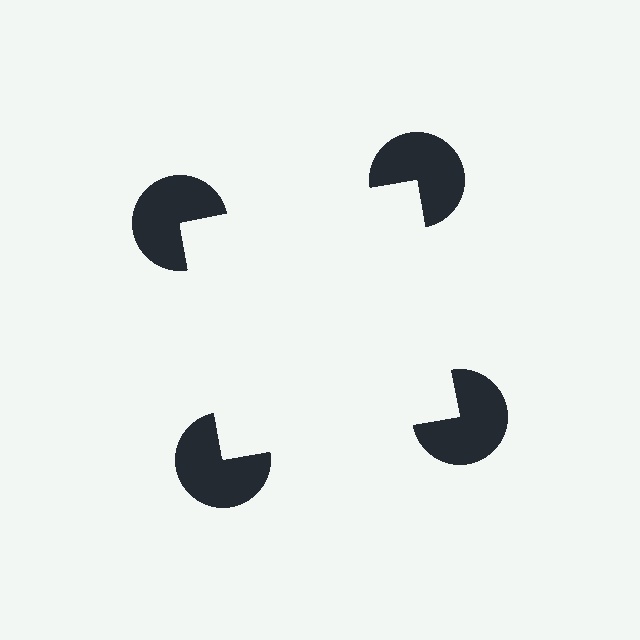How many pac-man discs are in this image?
There are 4 — one at each vertex of the illusory square.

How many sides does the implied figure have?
4 sides.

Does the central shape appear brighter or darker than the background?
It typically appears slightly brighter than the background, even though no actual brightness change is drawn.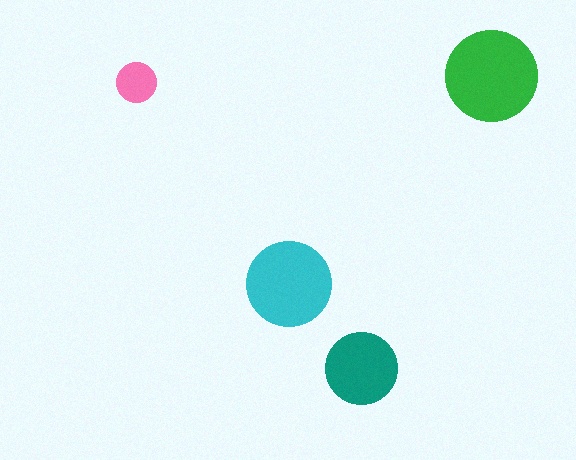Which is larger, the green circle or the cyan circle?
The green one.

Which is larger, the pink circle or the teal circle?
The teal one.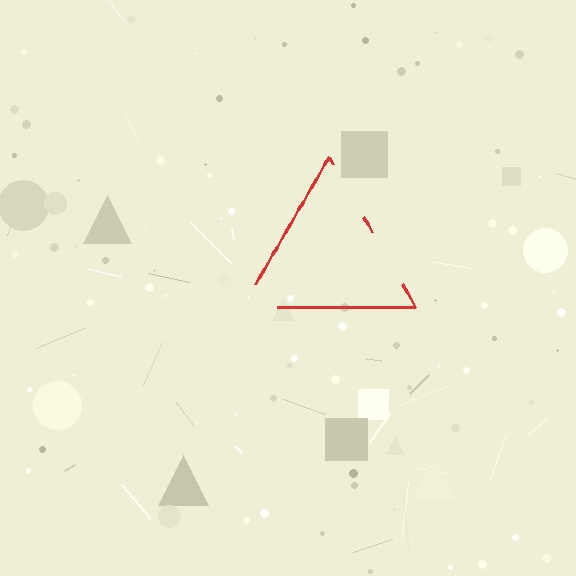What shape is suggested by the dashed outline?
The dashed outline suggests a triangle.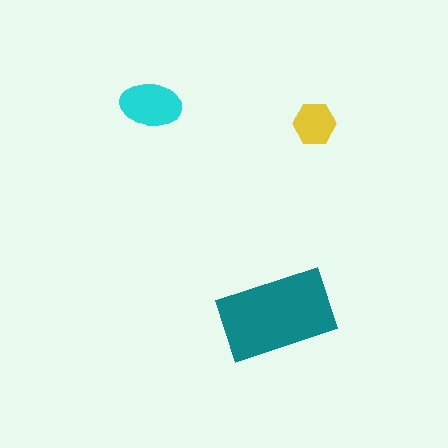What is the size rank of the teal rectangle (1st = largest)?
1st.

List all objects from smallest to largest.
The yellow hexagon, the cyan ellipse, the teal rectangle.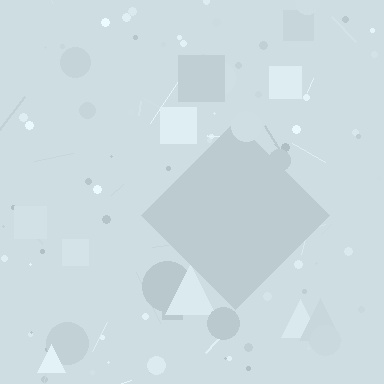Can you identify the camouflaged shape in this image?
The camouflaged shape is a diamond.